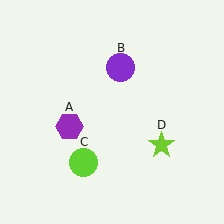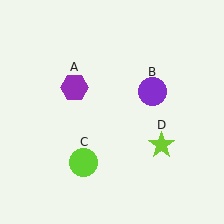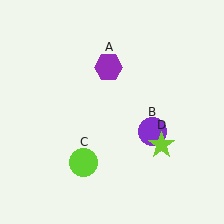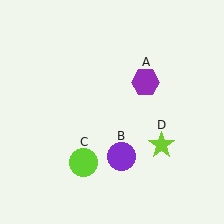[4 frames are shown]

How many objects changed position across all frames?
2 objects changed position: purple hexagon (object A), purple circle (object B).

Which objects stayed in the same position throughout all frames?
Lime circle (object C) and lime star (object D) remained stationary.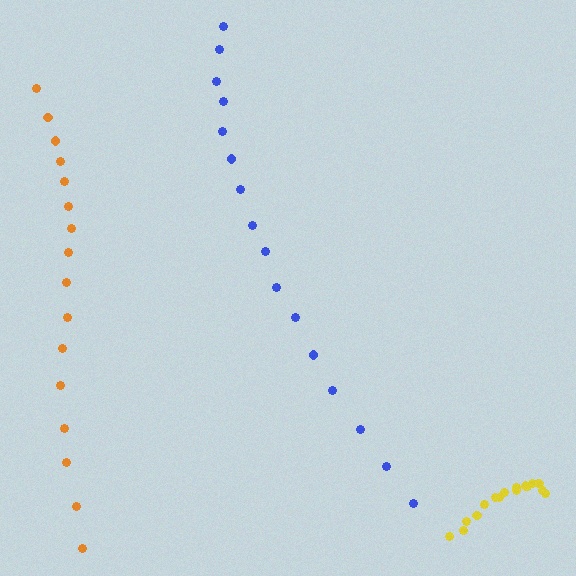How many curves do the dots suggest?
There are 3 distinct paths.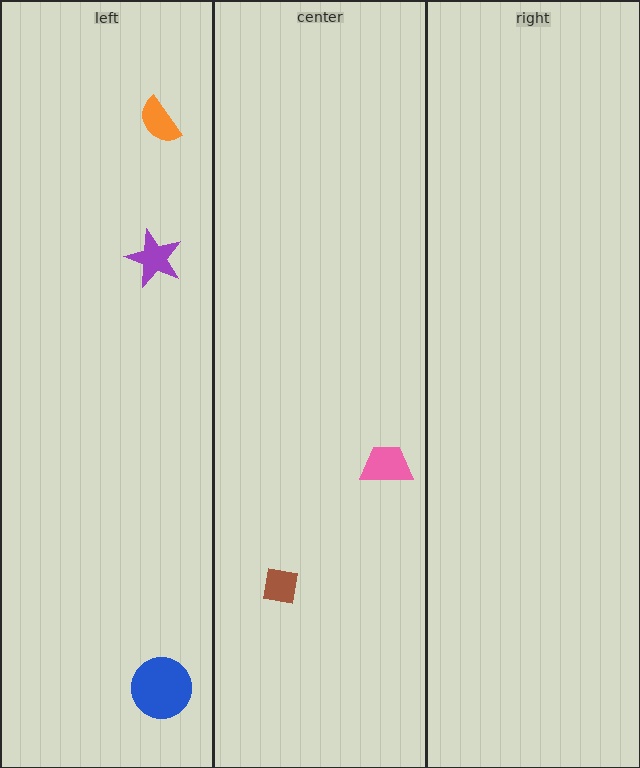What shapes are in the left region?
The orange semicircle, the blue circle, the purple star.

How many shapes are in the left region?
3.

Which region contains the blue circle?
The left region.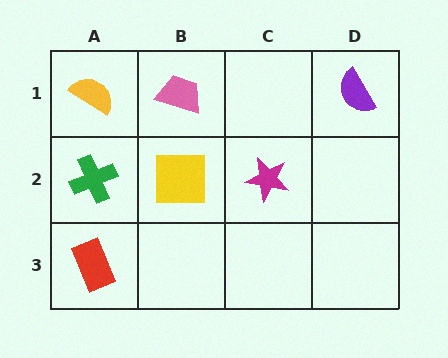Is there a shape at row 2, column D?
No, that cell is empty.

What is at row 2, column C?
A magenta star.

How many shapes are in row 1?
3 shapes.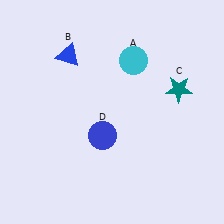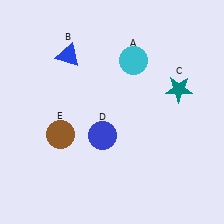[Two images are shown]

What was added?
A brown circle (E) was added in Image 2.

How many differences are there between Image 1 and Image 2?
There is 1 difference between the two images.